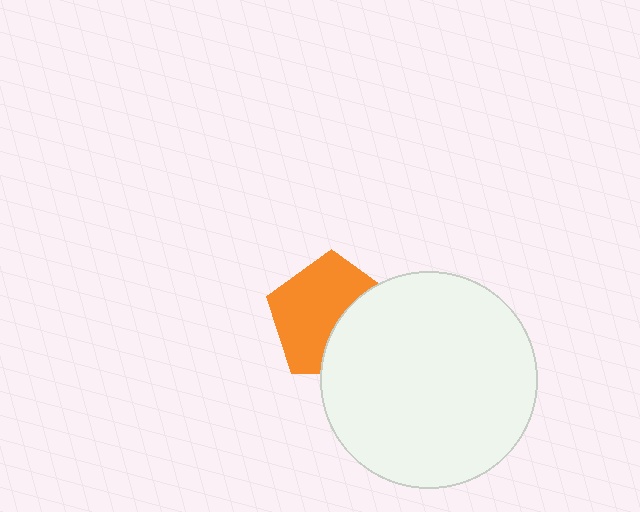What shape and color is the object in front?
The object in front is a white circle.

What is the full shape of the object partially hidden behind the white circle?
The partially hidden object is an orange pentagon.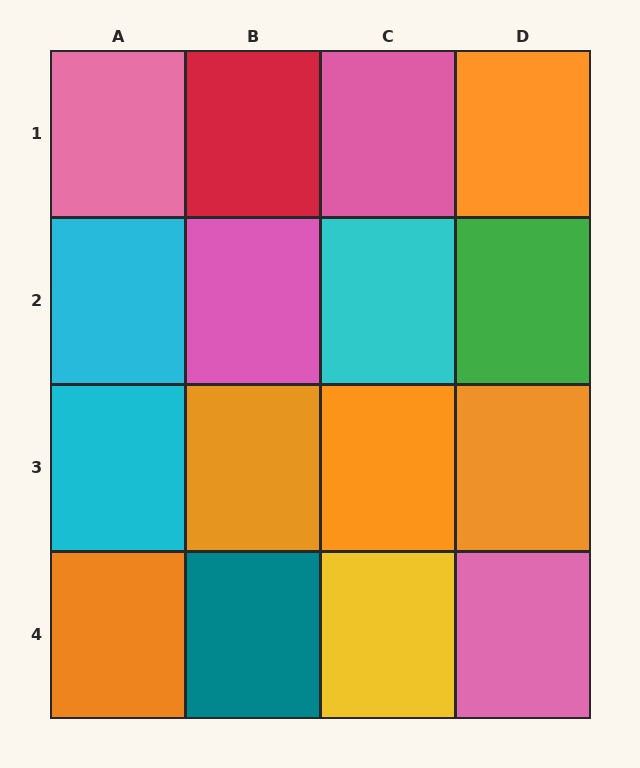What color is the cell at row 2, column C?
Cyan.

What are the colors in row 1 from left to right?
Pink, red, pink, orange.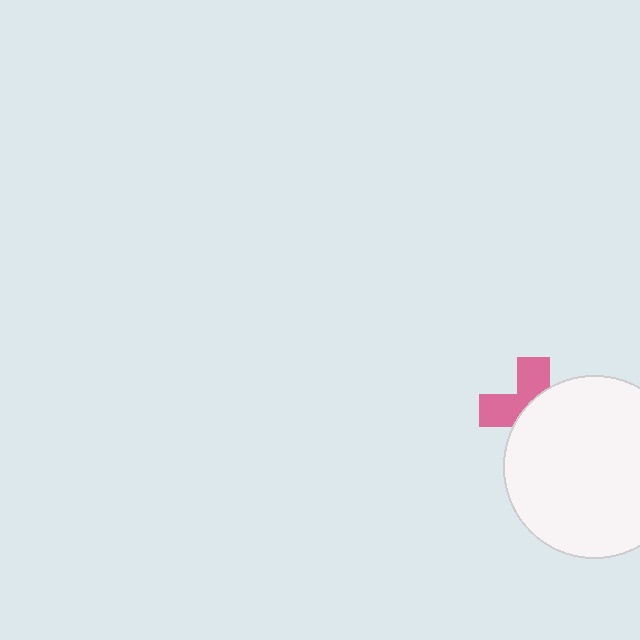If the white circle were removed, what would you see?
You would see the complete pink cross.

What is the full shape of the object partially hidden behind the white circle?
The partially hidden object is a pink cross.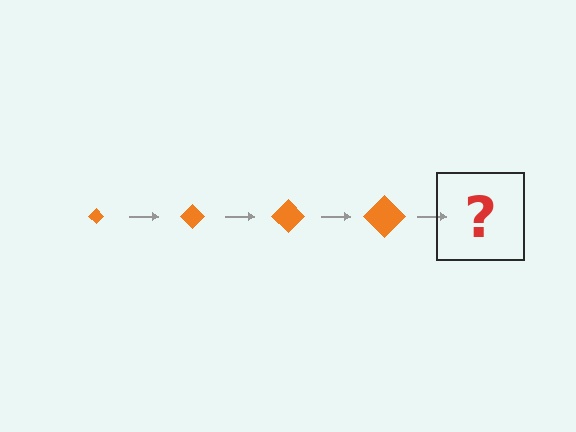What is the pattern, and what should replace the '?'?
The pattern is that the diamond gets progressively larger each step. The '?' should be an orange diamond, larger than the previous one.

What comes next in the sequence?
The next element should be an orange diamond, larger than the previous one.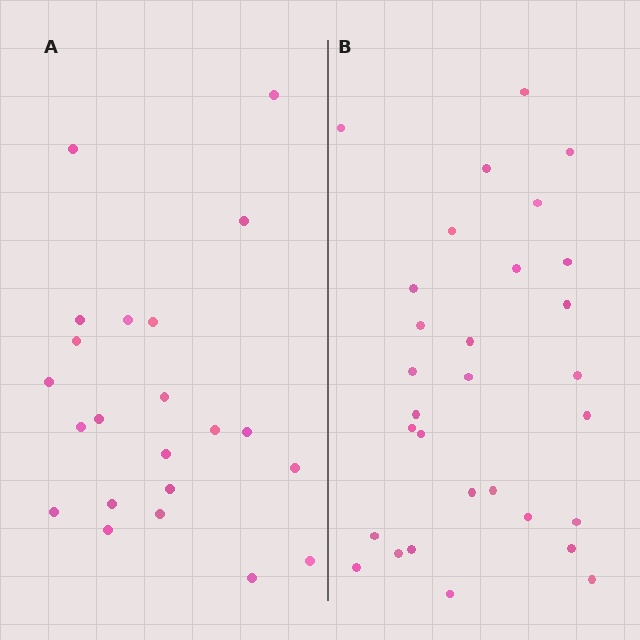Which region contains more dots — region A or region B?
Region B (the right region) has more dots.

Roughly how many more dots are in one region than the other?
Region B has roughly 8 or so more dots than region A.